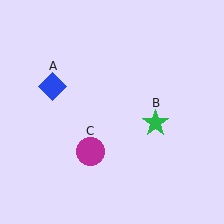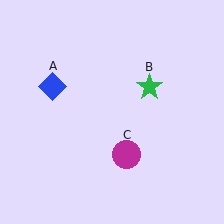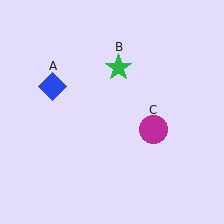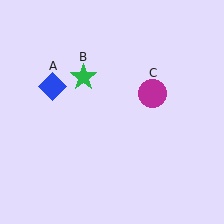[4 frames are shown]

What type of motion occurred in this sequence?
The green star (object B), magenta circle (object C) rotated counterclockwise around the center of the scene.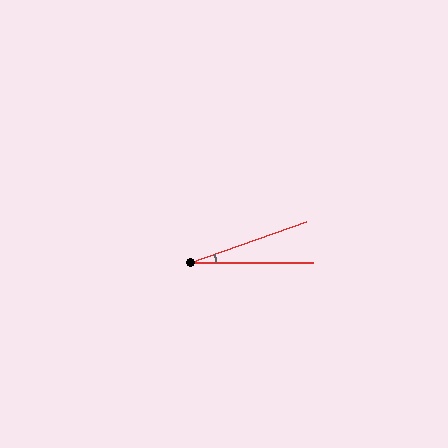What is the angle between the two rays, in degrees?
Approximately 20 degrees.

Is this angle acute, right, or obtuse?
It is acute.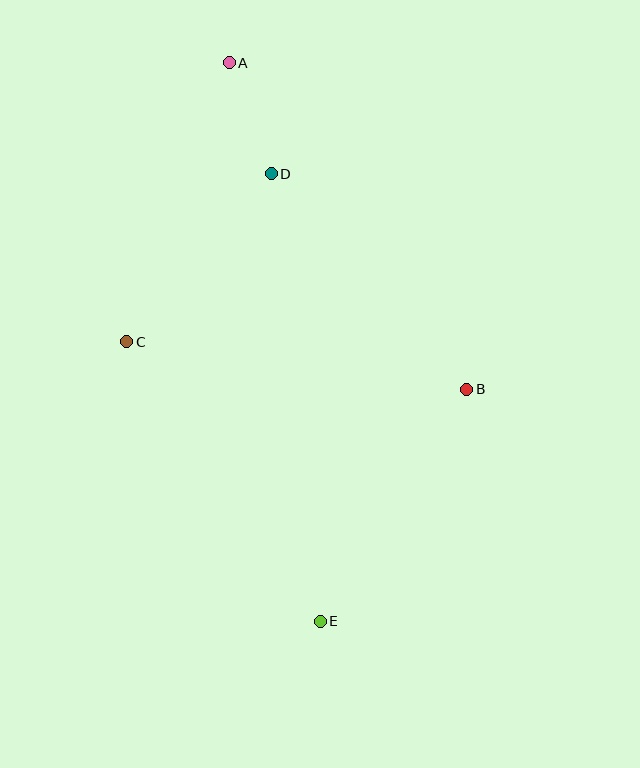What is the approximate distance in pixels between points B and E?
The distance between B and E is approximately 274 pixels.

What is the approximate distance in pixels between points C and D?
The distance between C and D is approximately 221 pixels.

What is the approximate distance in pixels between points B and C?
The distance between B and C is approximately 344 pixels.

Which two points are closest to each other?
Points A and D are closest to each other.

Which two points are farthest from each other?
Points A and E are farthest from each other.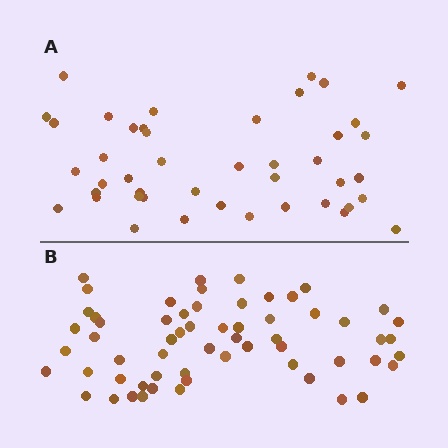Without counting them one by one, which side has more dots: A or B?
Region B (the bottom region) has more dots.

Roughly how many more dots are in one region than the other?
Region B has approximately 15 more dots than region A.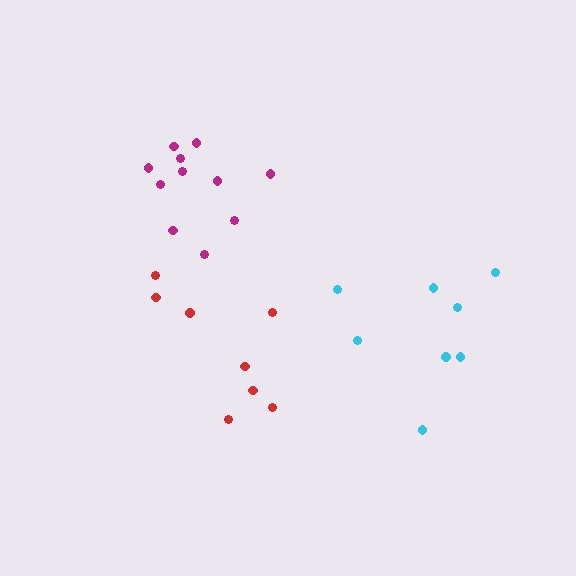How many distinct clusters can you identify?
There are 3 distinct clusters.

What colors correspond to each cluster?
The clusters are colored: magenta, cyan, red.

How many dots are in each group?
Group 1: 11 dots, Group 2: 8 dots, Group 3: 8 dots (27 total).